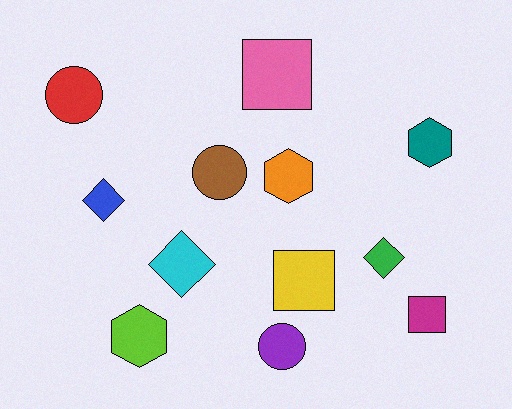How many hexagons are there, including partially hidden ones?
There are 3 hexagons.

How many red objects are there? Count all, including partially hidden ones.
There is 1 red object.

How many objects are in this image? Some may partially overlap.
There are 12 objects.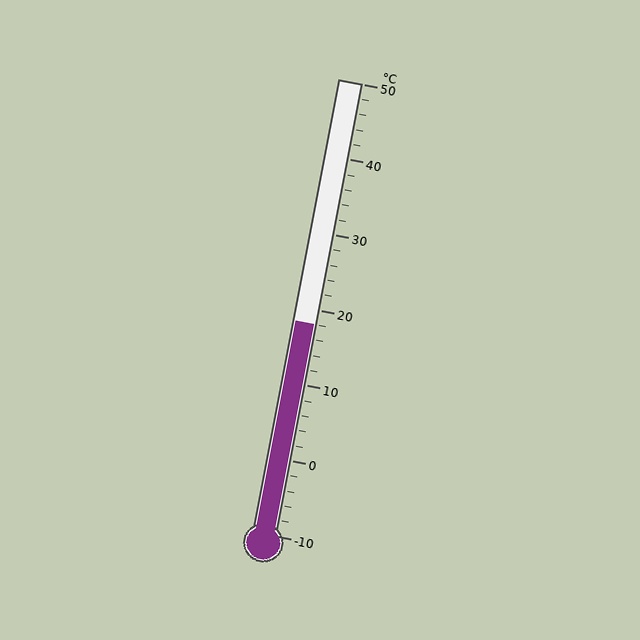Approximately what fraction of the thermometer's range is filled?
The thermometer is filled to approximately 45% of its range.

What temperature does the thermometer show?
The thermometer shows approximately 18°C.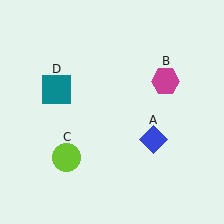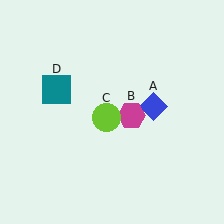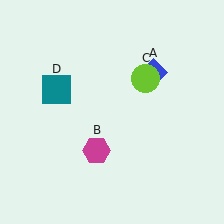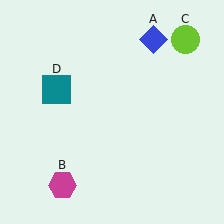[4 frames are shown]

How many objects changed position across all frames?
3 objects changed position: blue diamond (object A), magenta hexagon (object B), lime circle (object C).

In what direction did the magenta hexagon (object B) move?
The magenta hexagon (object B) moved down and to the left.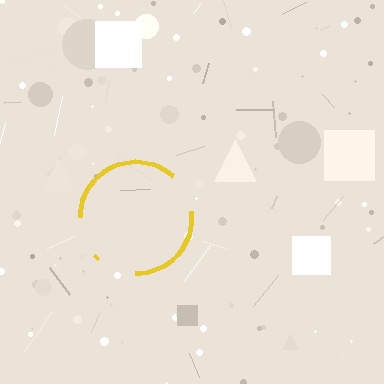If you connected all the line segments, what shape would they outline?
They would outline a circle.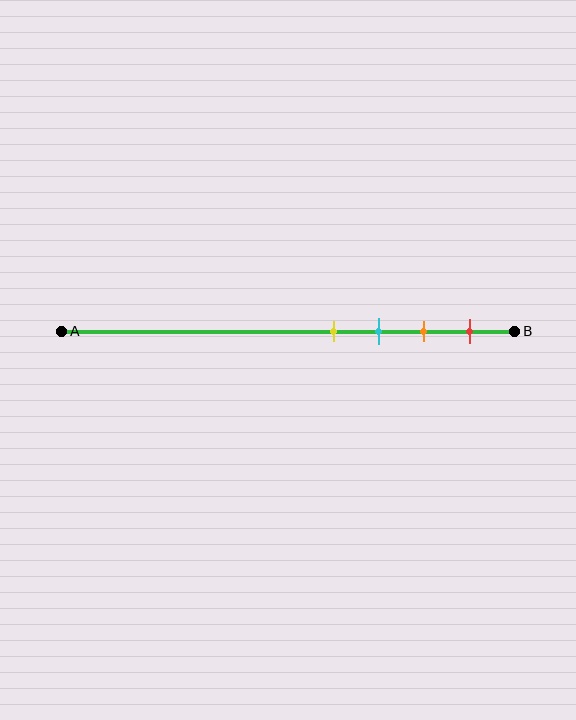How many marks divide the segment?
There are 4 marks dividing the segment.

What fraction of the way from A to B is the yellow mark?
The yellow mark is approximately 60% (0.6) of the way from A to B.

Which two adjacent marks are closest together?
The yellow and cyan marks are the closest adjacent pair.